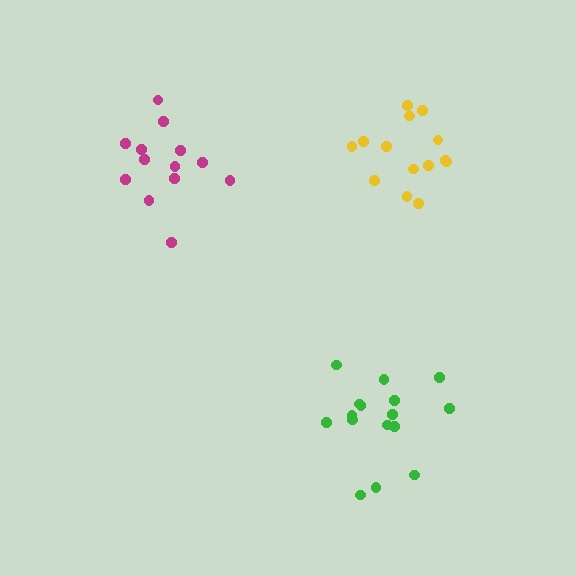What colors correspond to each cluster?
The clusters are colored: magenta, yellow, green.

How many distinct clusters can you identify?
There are 3 distinct clusters.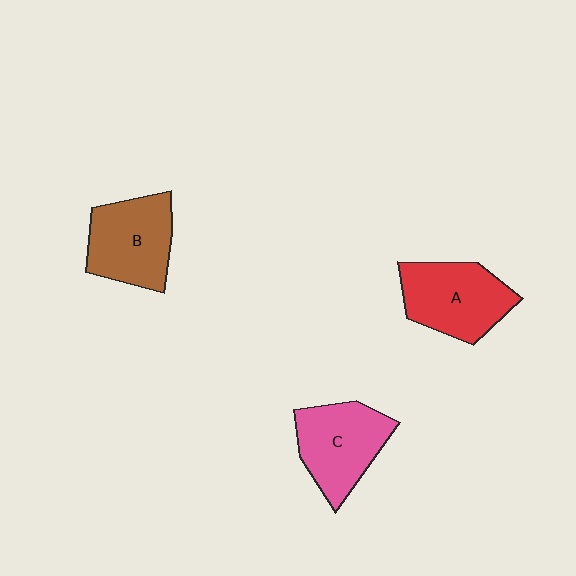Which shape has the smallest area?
Shape B (brown).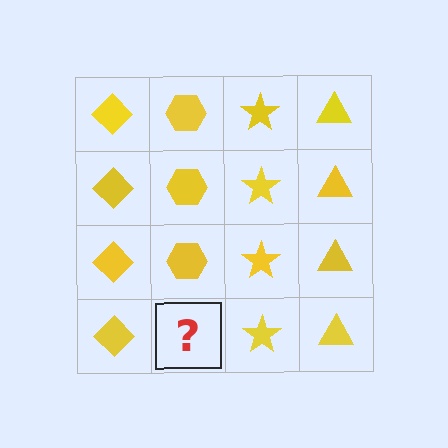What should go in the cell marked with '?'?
The missing cell should contain a yellow hexagon.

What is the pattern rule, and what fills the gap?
The rule is that each column has a consistent shape. The gap should be filled with a yellow hexagon.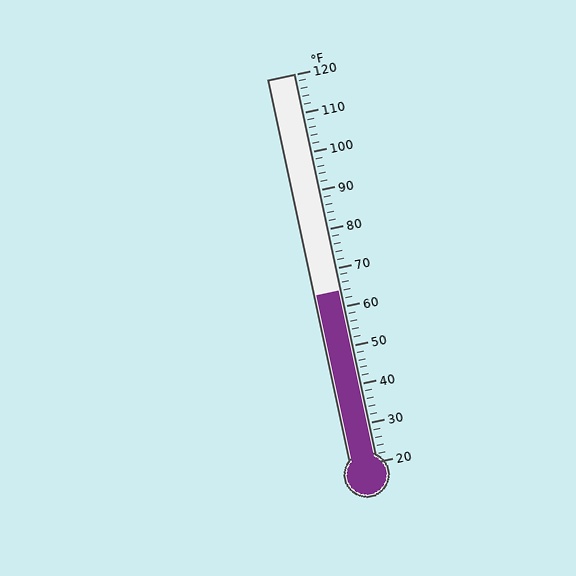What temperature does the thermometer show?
The thermometer shows approximately 64°F.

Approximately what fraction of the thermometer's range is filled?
The thermometer is filled to approximately 45% of its range.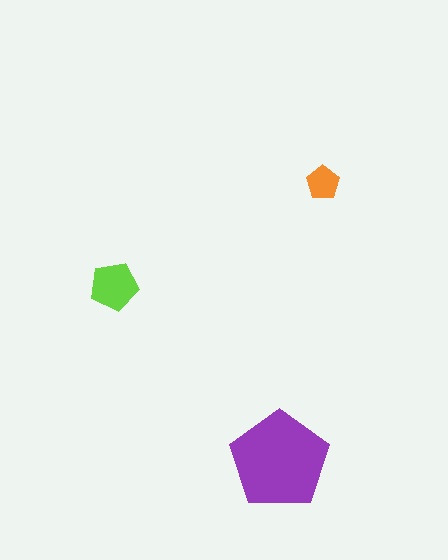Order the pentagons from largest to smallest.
the purple one, the lime one, the orange one.